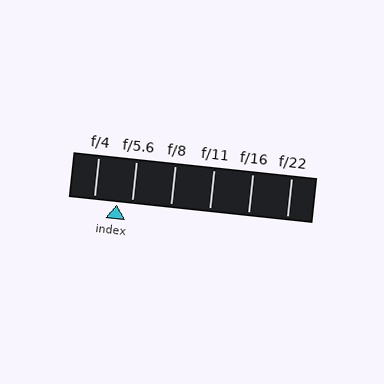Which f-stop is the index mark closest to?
The index mark is closest to f/5.6.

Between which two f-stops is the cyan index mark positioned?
The index mark is between f/4 and f/5.6.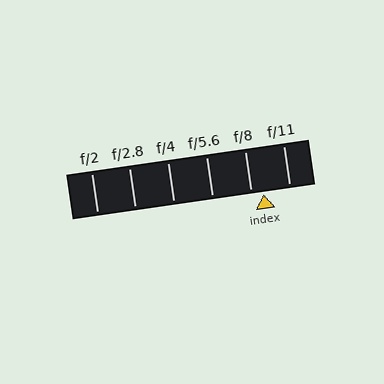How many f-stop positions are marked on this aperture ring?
There are 6 f-stop positions marked.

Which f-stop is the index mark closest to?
The index mark is closest to f/8.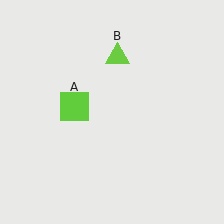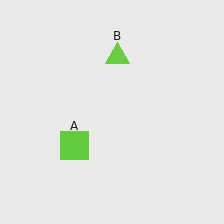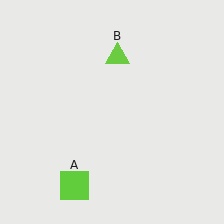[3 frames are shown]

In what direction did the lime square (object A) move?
The lime square (object A) moved down.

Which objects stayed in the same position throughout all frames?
Lime triangle (object B) remained stationary.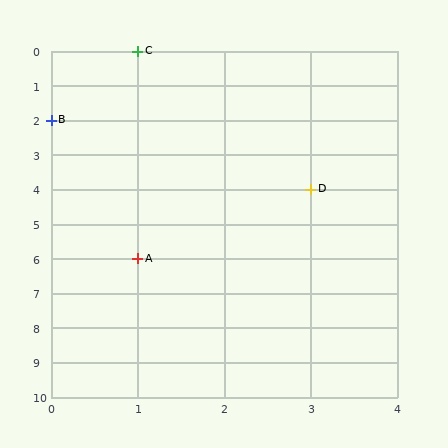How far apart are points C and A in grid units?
Points C and A are 6 rows apart.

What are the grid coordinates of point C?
Point C is at grid coordinates (1, 0).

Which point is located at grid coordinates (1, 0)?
Point C is at (1, 0).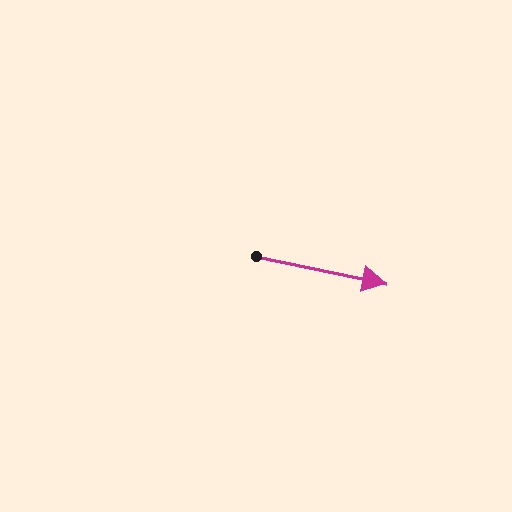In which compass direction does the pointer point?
East.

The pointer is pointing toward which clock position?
Roughly 3 o'clock.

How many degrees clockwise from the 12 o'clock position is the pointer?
Approximately 102 degrees.